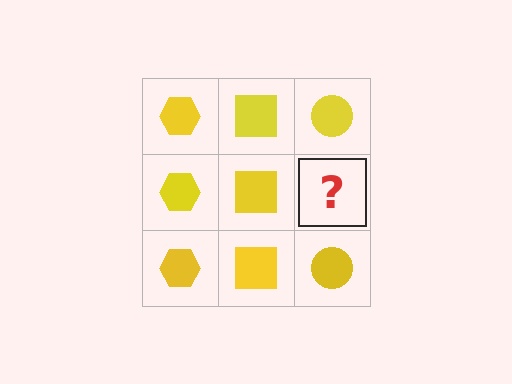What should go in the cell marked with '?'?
The missing cell should contain a yellow circle.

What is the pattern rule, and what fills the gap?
The rule is that each column has a consistent shape. The gap should be filled with a yellow circle.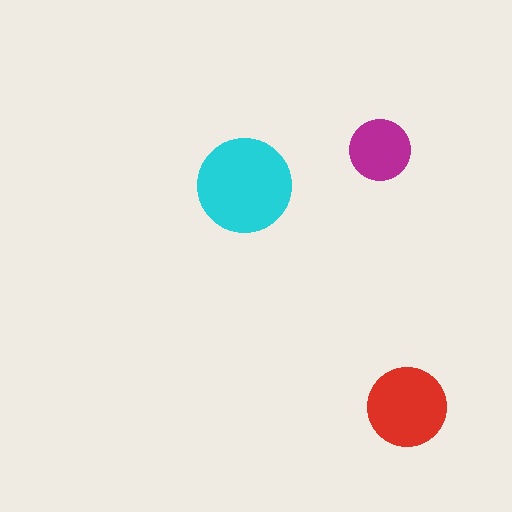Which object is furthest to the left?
The cyan circle is leftmost.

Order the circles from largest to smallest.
the cyan one, the red one, the magenta one.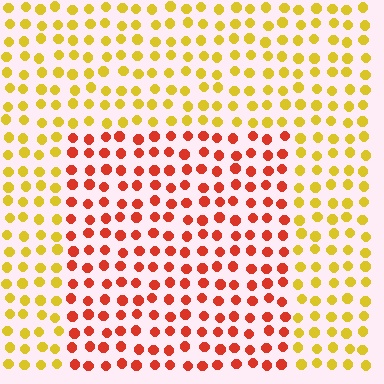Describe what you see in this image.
The image is filled with small yellow elements in a uniform arrangement. A rectangle-shaped region is visible where the elements are tinted to a slightly different hue, forming a subtle color boundary.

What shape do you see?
I see a rectangle.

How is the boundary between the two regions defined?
The boundary is defined purely by a slight shift in hue (about 48 degrees). Spacing, size, and orientation are identical on both sides.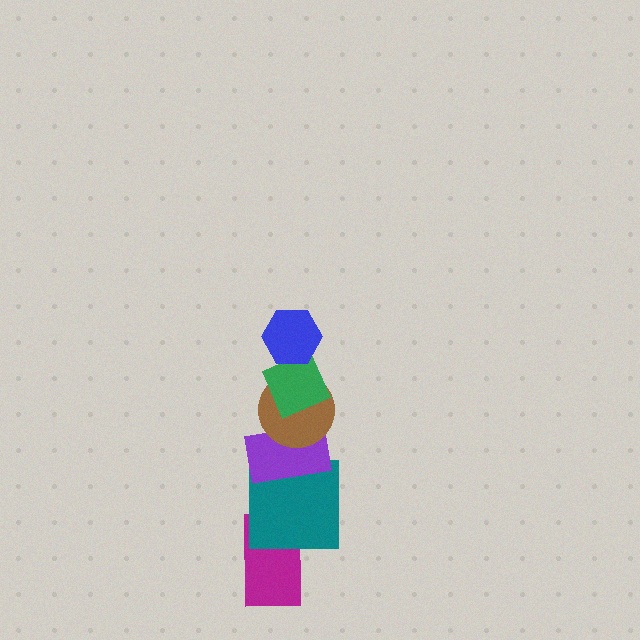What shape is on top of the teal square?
The purple rectangle is on top of the teal square.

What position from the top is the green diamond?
The green diamond is 2nd from the top.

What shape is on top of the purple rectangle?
The brown circle is on top of the purple rectangle.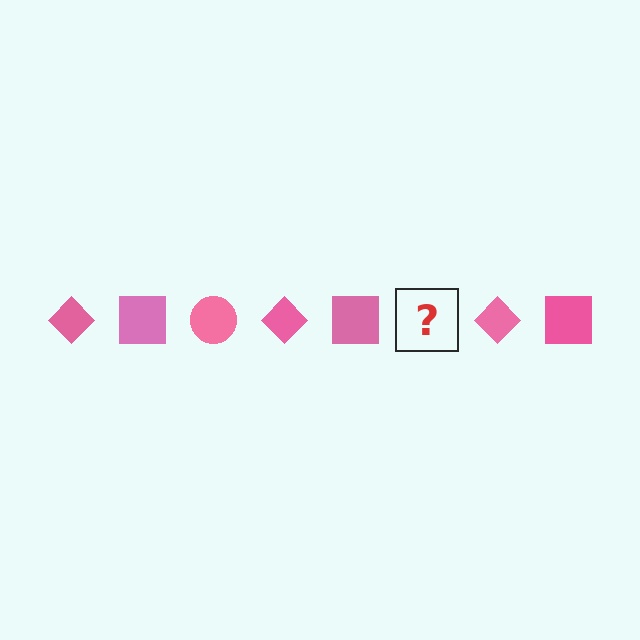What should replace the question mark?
The question mark should be replaced with a pink circle.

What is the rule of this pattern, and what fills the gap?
The rule is that the pattern cycles through diamond, square, circle shapes in pink. The gap should be filled with a pink circle.